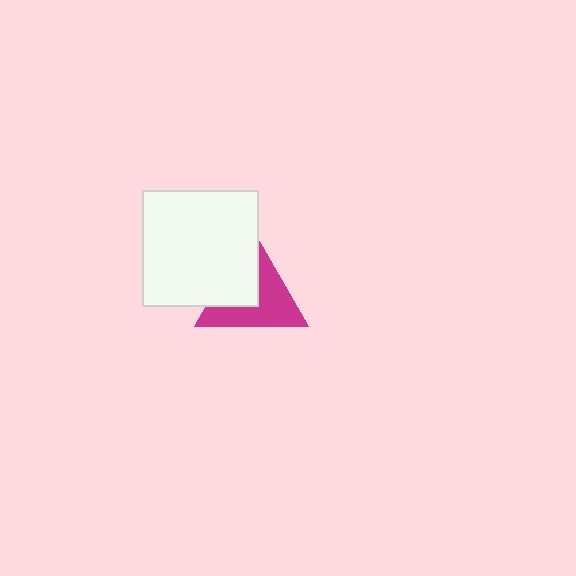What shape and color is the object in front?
The object in front is a white square.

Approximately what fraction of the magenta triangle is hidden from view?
Roughly 42% of the magenta triangle is hidden behind the white square.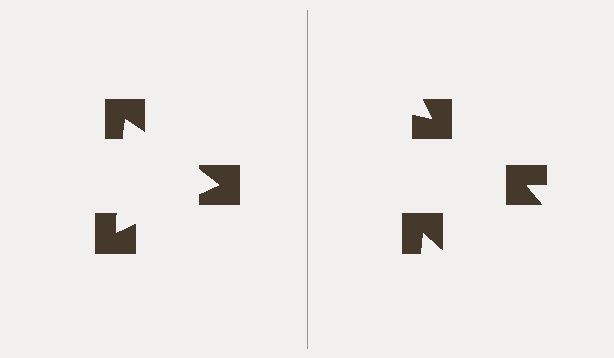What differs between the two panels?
The notched squares are positioned identically on both sides; only the wedge orientations differ. On the left they align to a triangle; on the right they are misaligned.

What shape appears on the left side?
An illusory triangle.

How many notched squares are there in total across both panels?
6 — 3 on each side.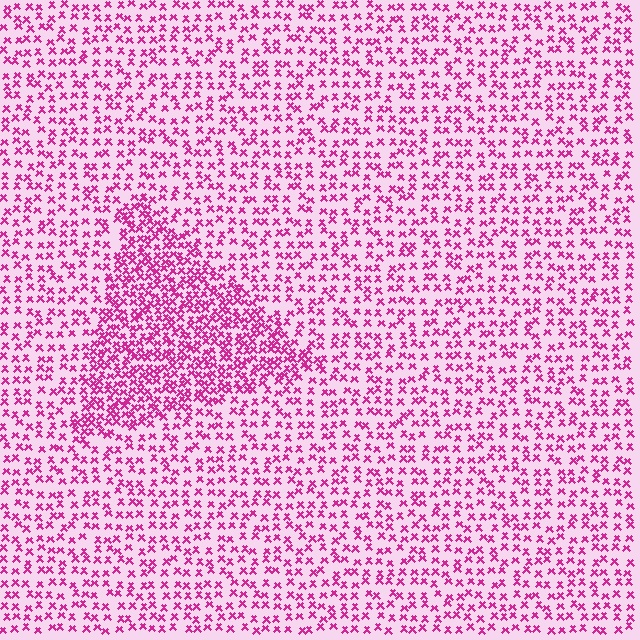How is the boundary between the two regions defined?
The boundary is defined by a change in element density (approximately 2.0x ratio). All elements are the same color, size, and shape.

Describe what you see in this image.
The image contains small magenta elements arranged at two different densities. A triangle-shaped region is visible where the elements are more densely packed than the surrounding area.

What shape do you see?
I see a triangle.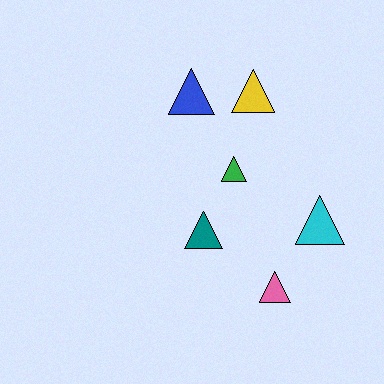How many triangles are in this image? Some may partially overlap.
There are 6 triangles.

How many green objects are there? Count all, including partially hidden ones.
There is 1 green object.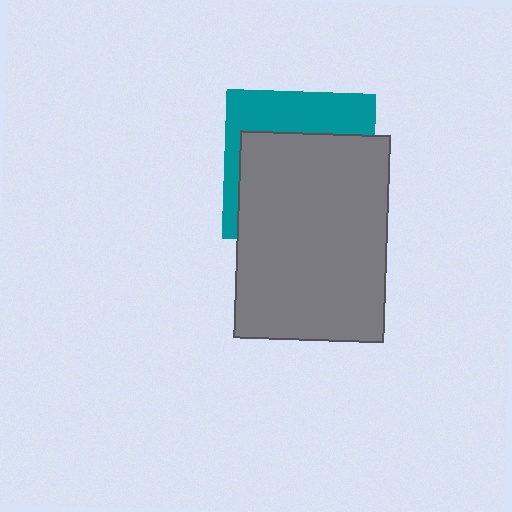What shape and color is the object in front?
The object in front is a gray rectangle.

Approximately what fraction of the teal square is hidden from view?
Roughly 65% of the teal square is hidden behind the gray rectangle.